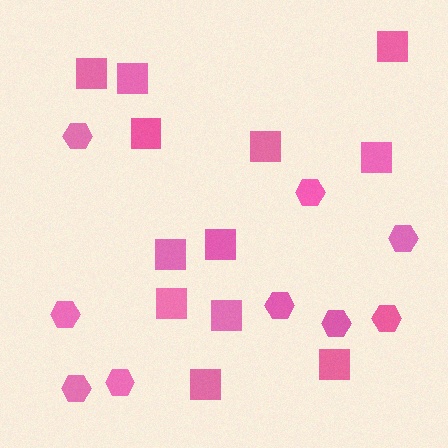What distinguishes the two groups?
There are 2 groups: one group of squares (12) and one group of hexagons (9).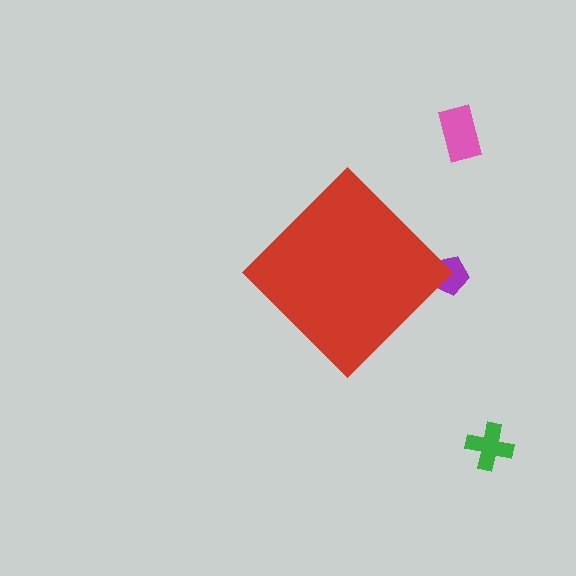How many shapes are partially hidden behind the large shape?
1 shape is partially hidden.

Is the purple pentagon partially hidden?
Yes, the purple pentagon is partially hidden behind the red diamond.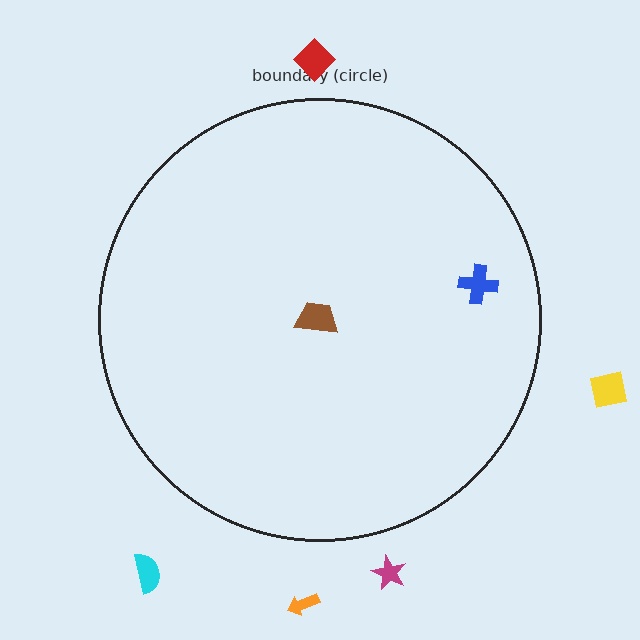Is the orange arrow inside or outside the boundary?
Outside.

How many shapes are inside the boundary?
2 inside, 5 outside.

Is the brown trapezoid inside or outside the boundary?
Inside.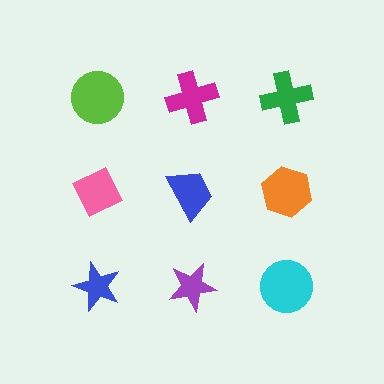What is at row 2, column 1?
A pink diamond.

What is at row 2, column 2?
A blue trapezoid.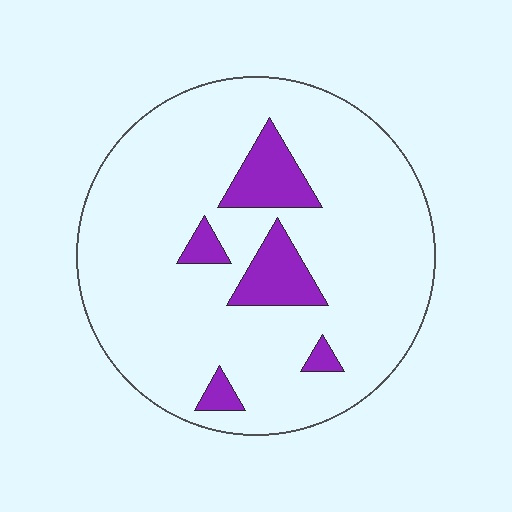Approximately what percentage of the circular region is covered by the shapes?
Approximately 15%.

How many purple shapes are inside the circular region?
5.